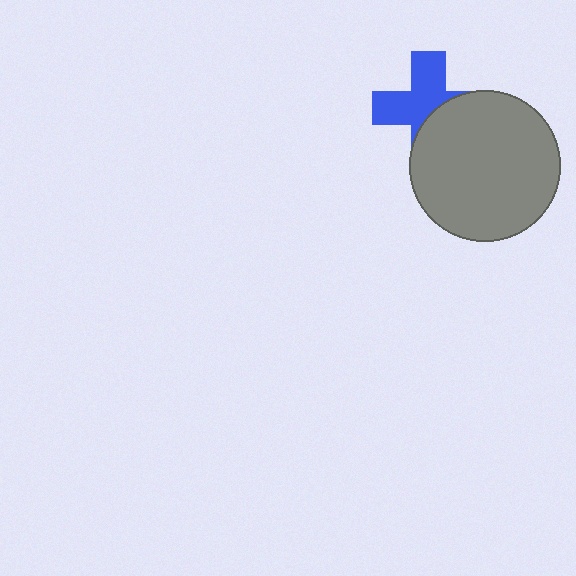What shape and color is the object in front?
The object in front is a gray circle.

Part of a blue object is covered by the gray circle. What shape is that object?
It is a cross.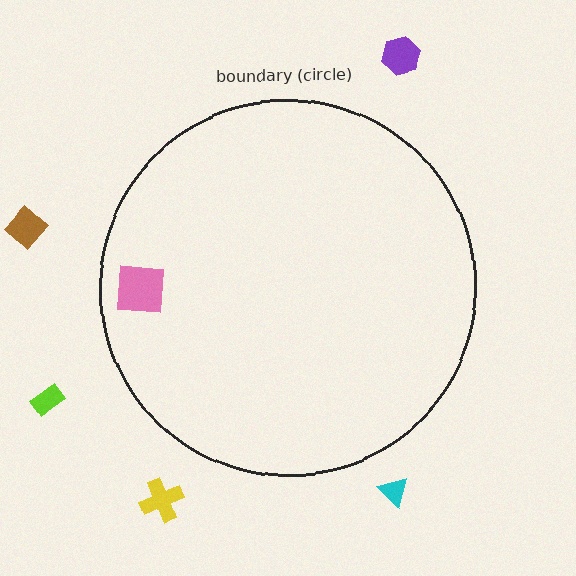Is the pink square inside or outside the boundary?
Inside.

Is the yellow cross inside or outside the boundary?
Outside.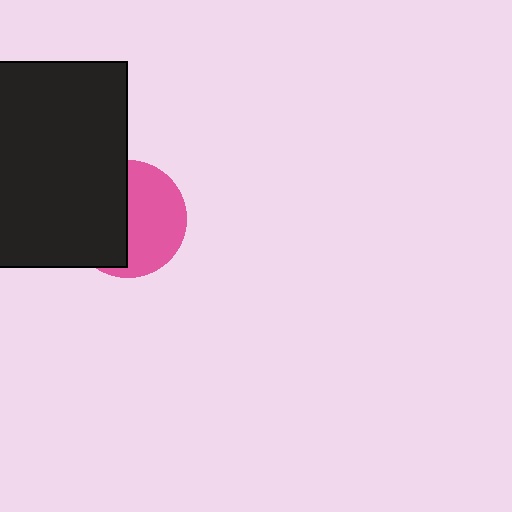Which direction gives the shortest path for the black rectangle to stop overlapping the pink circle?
Moving left gives the shortest separation.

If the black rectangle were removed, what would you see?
You would see the complete pink circle.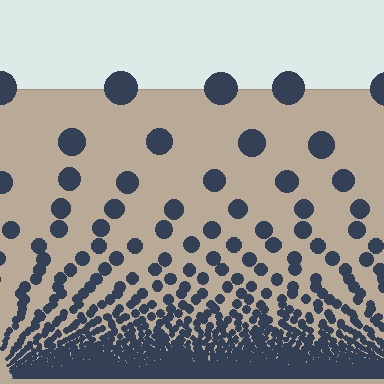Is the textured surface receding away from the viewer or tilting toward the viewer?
The surface appears to tilt toward the viewer. Texture elements get larger and sparser toward the top.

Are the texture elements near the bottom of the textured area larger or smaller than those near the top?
Smaller. The gradient is inverted — elements near the bottom are smaller and denser.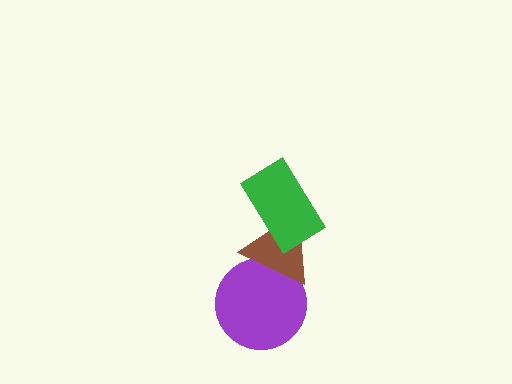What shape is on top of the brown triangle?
The green rectangle is on top of the brown triangle.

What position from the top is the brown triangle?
The brown triangle is 2nd from the top.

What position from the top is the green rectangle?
The green rectangle is 1st from the top.